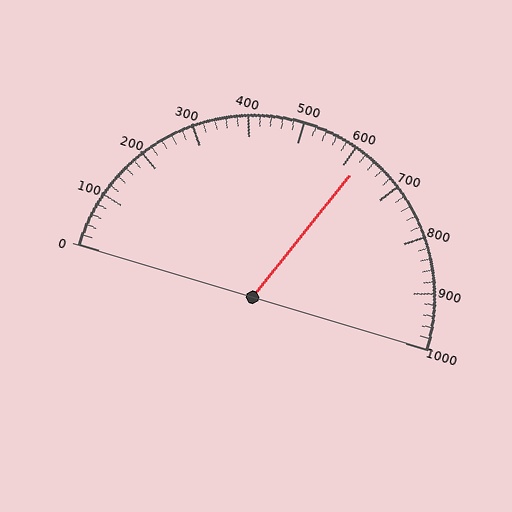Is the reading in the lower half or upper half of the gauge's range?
The reading is in the upper half of the range (0 to 1000).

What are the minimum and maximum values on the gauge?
The gauge ranges from 0 to 1000.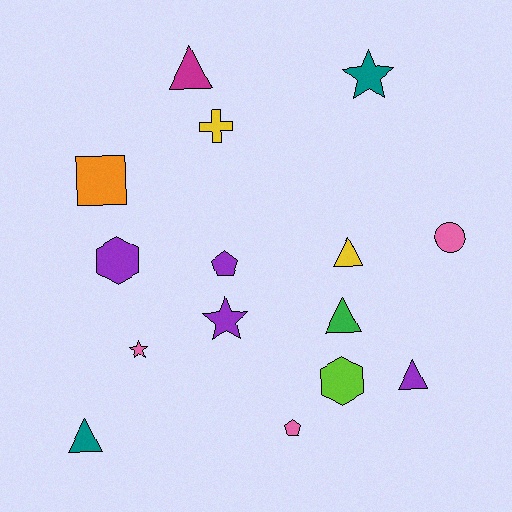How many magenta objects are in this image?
There is 1 magenta object.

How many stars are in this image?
There are 3 stars.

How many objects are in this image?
There are 15 objects.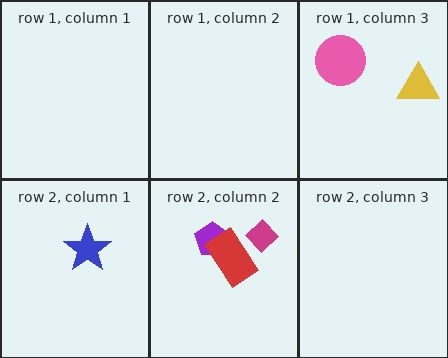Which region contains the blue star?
The row 2, column 1 region.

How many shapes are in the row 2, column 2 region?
3.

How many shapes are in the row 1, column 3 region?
2.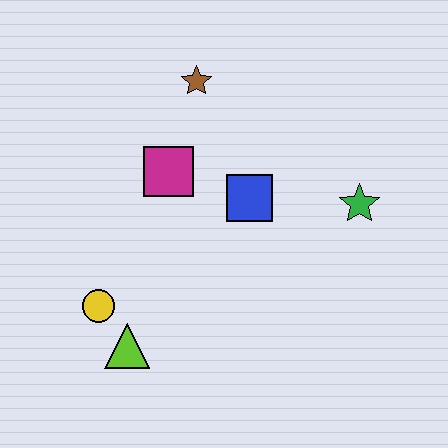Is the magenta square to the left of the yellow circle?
No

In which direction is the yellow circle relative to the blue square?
The yellow circle is to the left of the blue square.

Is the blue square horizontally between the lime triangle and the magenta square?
No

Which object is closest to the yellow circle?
The lime triangle is closest to the yellow circle.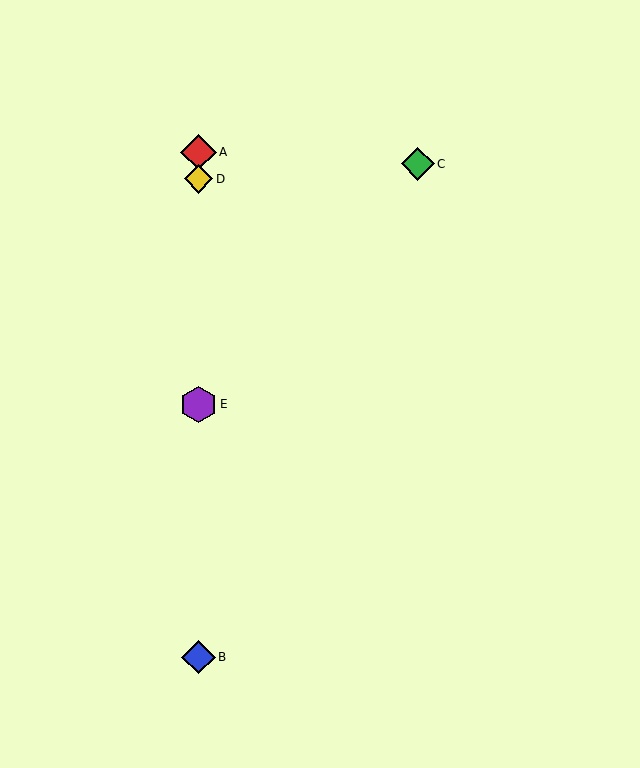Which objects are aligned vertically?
Objects A, B, D, E are aligned vertically.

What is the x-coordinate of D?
Object D is at x≈198.